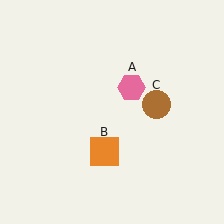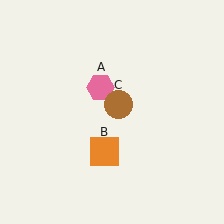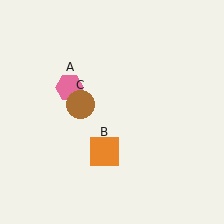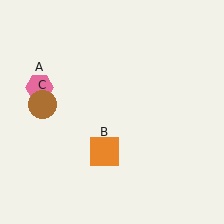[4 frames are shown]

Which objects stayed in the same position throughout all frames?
Orange square (object B) remained stationary.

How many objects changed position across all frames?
2 objects changed position: pink hexagon (object A), brown circle (object C).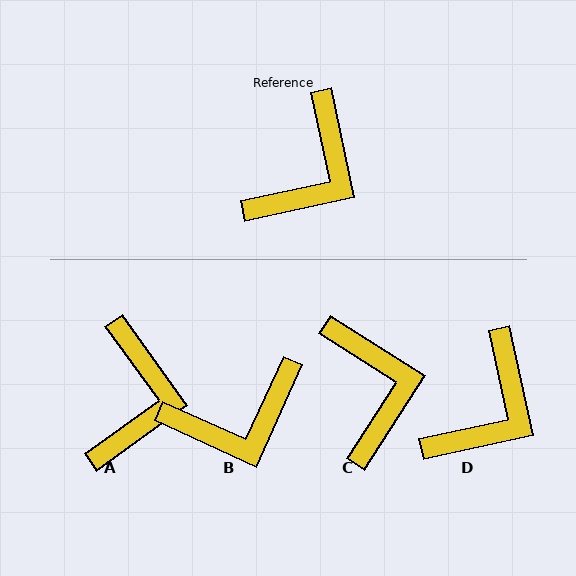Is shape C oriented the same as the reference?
No, it is off by about 45 degrees.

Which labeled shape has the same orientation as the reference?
D.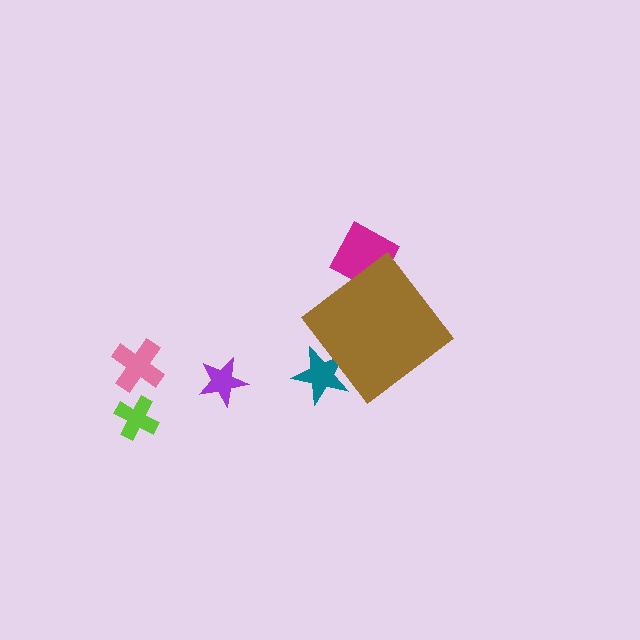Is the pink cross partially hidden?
No, the pink cross is fully visible.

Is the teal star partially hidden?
Yes, the teal star is partially hidden behind the brown diamond.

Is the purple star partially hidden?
No, the purple star is fully visible.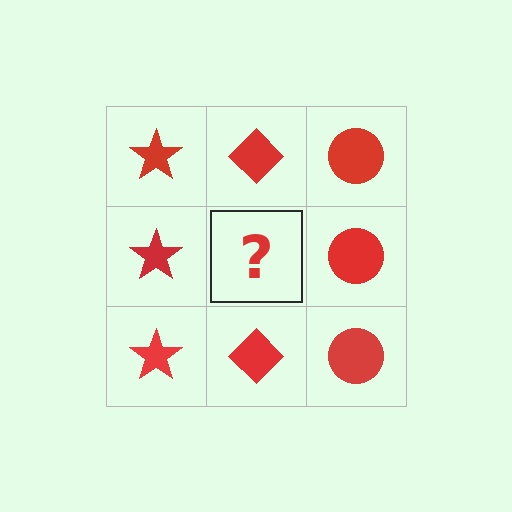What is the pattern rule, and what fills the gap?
The rule is that each column has a consistent shape. The gap should be filled with a red diamond.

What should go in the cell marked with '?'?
The missing cell should contain a red diamond.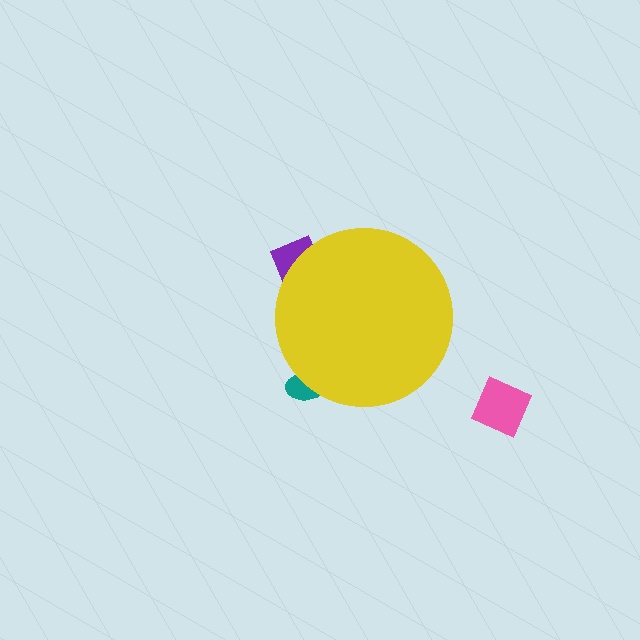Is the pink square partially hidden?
No, the pink square is fully visible.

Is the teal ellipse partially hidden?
Yes, the teal ellipse is partially hidden behind the yellow circle.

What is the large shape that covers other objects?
A yellow circle.